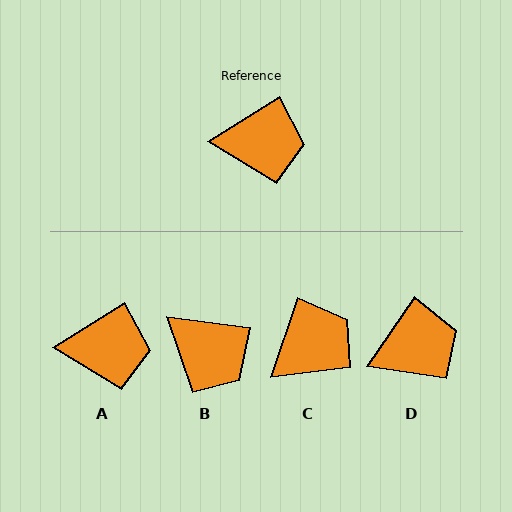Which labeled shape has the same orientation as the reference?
A.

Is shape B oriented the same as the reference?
No, it is off by about 40 degrees.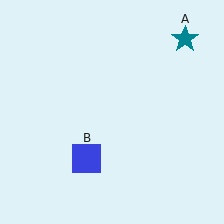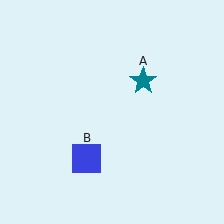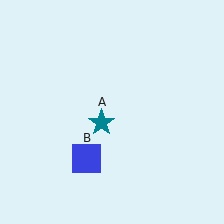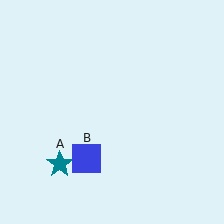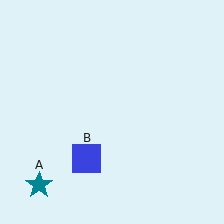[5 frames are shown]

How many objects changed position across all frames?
1 object changed position: teal star (object A).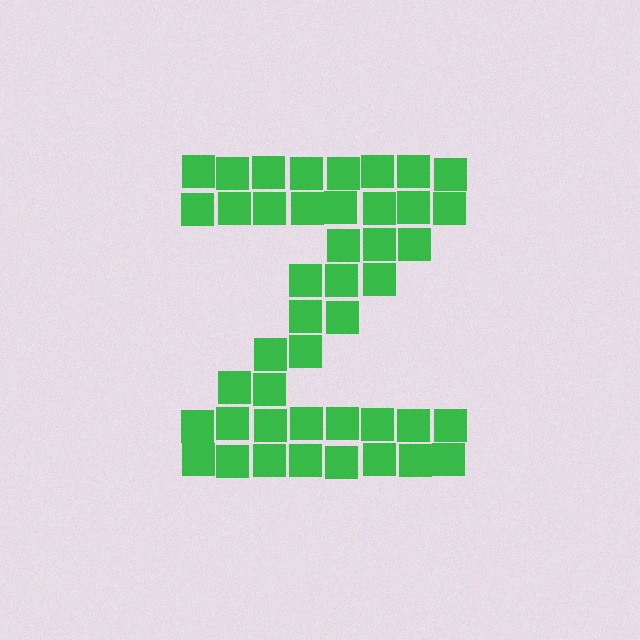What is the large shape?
The large shape is the letter Z.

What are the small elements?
The small elements are squares.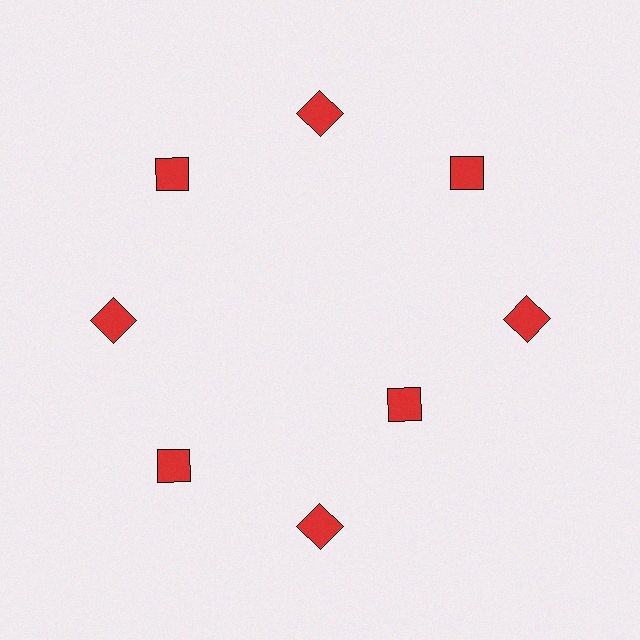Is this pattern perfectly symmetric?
No. The 8 red diamonds are arranged in a ring, but one element near the 4 o'clock position is pulled inward toward the center, breaking the 8-fold rotational symmetry.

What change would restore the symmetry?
The symmetry would be restored by moving it outward, back onto the ring so that all 8 diamonds sit at equal angles and equal distance from the center.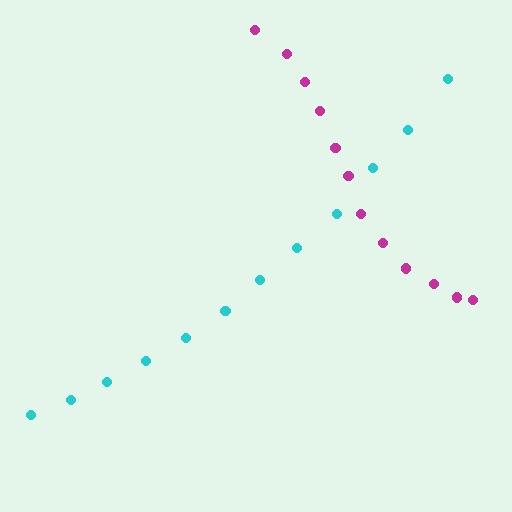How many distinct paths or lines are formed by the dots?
There are 2 distinct paths.